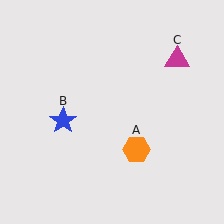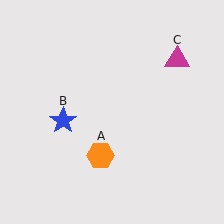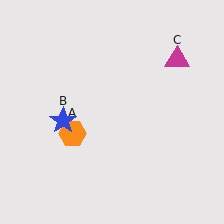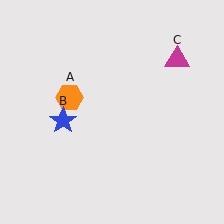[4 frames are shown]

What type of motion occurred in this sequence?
The orange hexagon (object A) rotated clockwise around the center of the scene.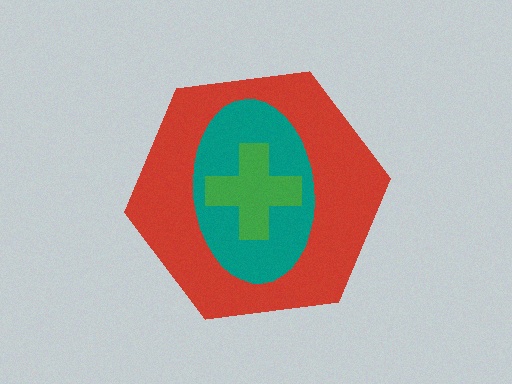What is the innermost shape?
The green cross.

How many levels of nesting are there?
3.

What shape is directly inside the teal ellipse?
The green cross.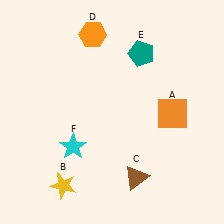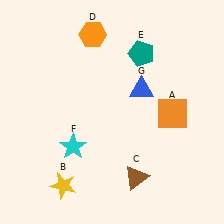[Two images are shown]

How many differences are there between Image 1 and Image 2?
There is 1 difference between the two images.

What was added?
A blue triangle (G) was added in Image 2.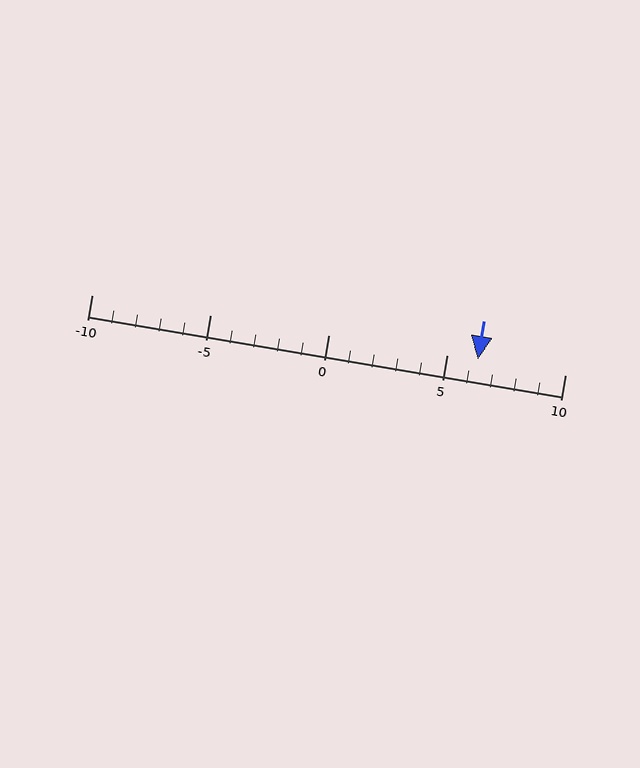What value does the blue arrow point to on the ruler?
The blue arrow points to approximately 6.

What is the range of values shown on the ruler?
The ruler shows values from -10 to 10.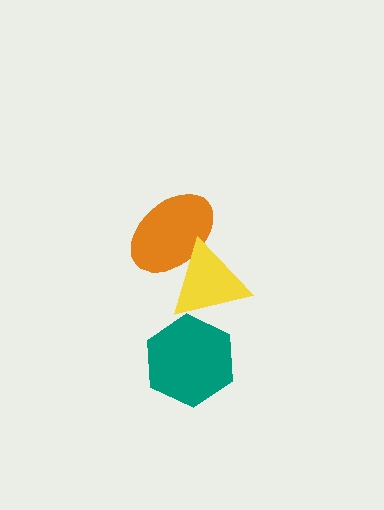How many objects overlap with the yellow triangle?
2 objects overlap with the yellow triangle.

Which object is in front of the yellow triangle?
The teal hexagon is in front of the yellow triangle.